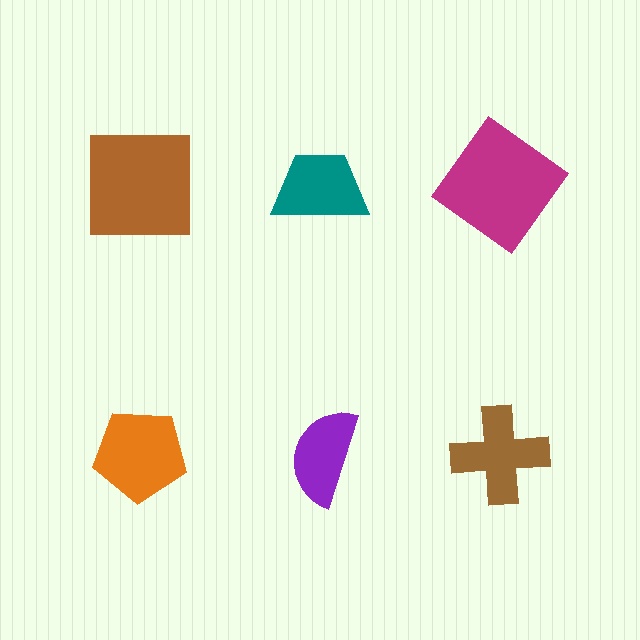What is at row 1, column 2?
A teal trapezoid.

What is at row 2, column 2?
A purple semicircle.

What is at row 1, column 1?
A brown square.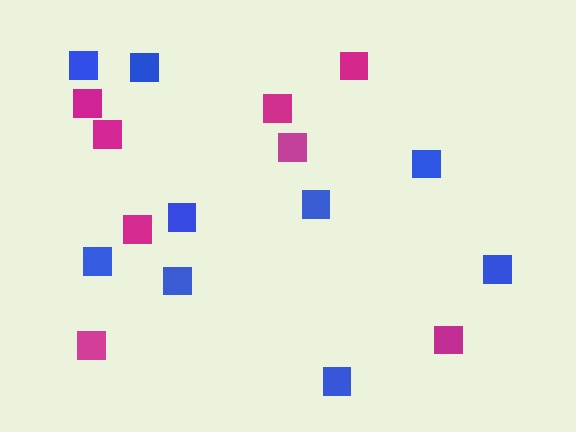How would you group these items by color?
There are 2 groups: one group of blue squares (9) and one group of magenta squares (8).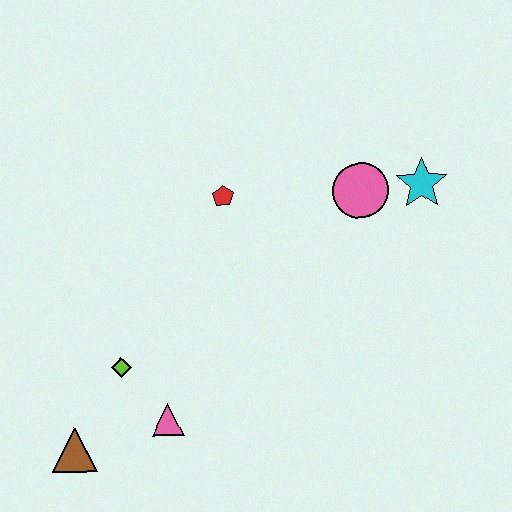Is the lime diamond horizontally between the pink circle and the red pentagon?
No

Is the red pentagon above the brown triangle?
Yes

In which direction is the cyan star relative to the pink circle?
The cyan star is to the right of the pink circle.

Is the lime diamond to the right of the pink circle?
No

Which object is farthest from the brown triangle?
The cyan star is farthest from the brown triangle.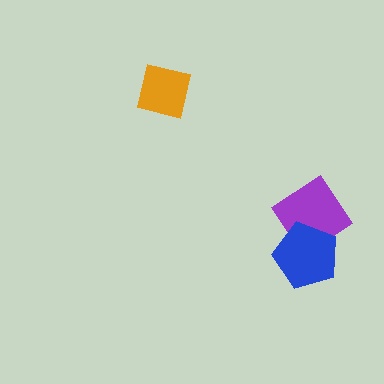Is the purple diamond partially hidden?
Yes, it is partially covered by another shape.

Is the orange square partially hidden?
No, no other shape covers it.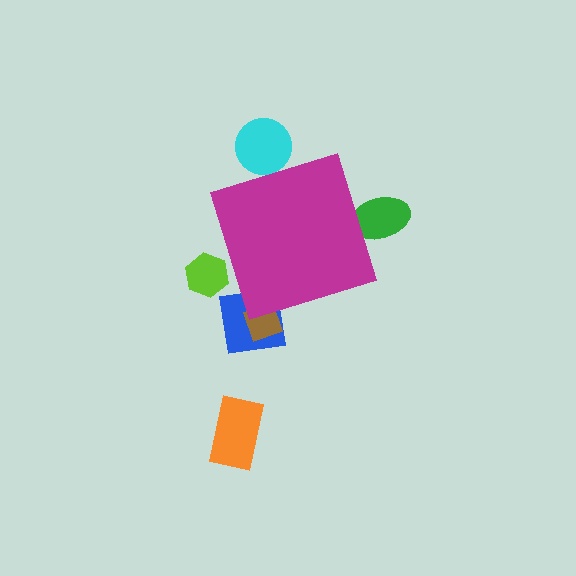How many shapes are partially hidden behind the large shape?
5 shapes are partially hidden.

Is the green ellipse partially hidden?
Yes, the green ellipse is partially hidden behind the magenta diamond.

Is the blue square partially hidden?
Yes, the blue square is partially hidden behind the magenta diamond.